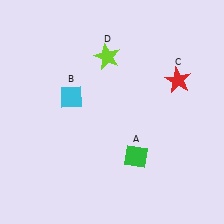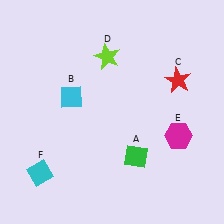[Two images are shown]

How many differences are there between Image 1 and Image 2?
There are 2 differences between the two images.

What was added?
A magenta hexagon (E), a cyan diamond (F) were added in Image 2.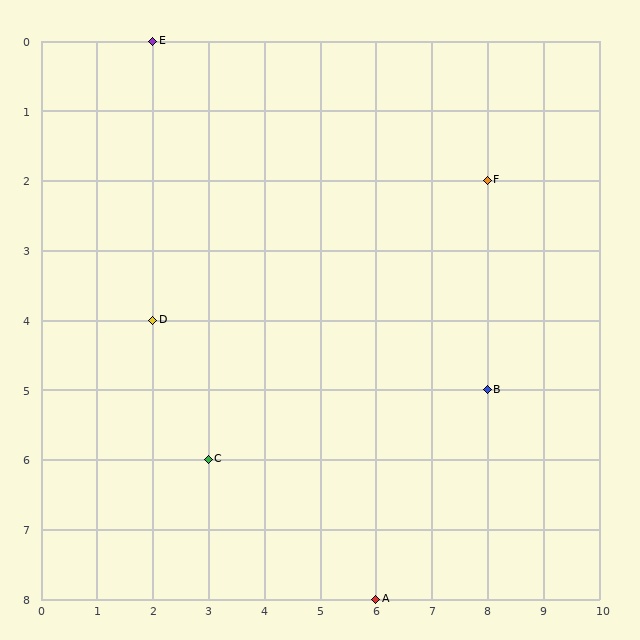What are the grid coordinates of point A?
Point A is at grid coordinates (6, 8).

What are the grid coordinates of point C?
Point C is at grid coordinates (3, 6).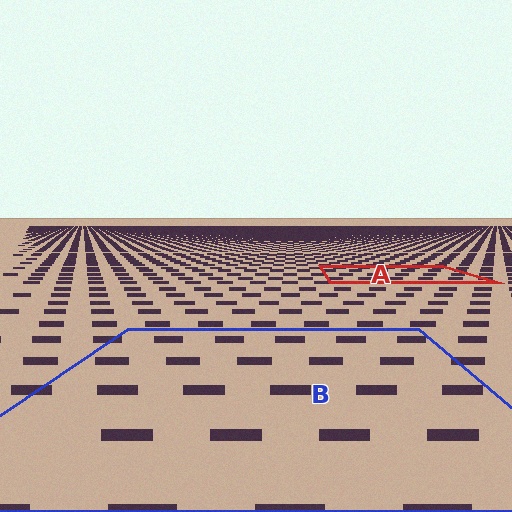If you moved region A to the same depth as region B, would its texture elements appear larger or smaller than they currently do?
They would appear larger. At a closer depth, the same texture elements are projected at a bigger on-screen size.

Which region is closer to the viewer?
Region B is closer. The texture elements there are larger and more spread out.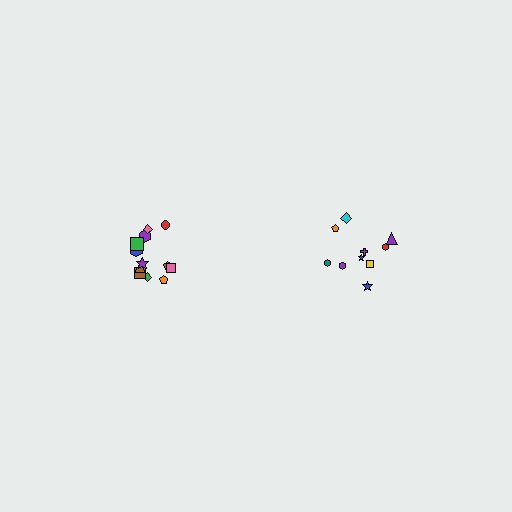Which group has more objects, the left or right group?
The left group.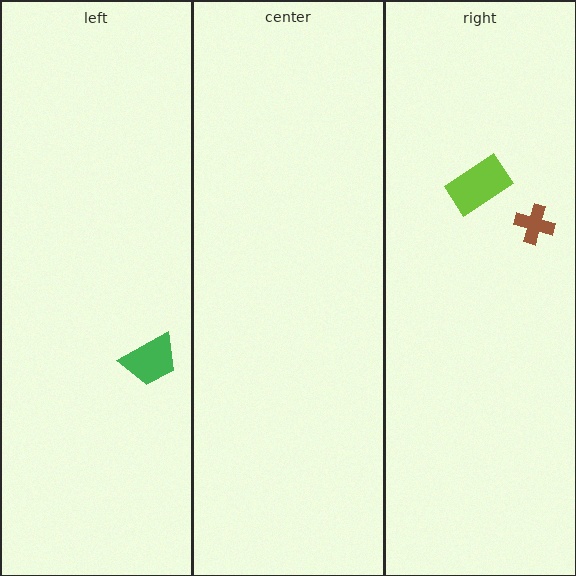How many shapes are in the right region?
2.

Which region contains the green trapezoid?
The left region.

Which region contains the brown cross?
The right region.